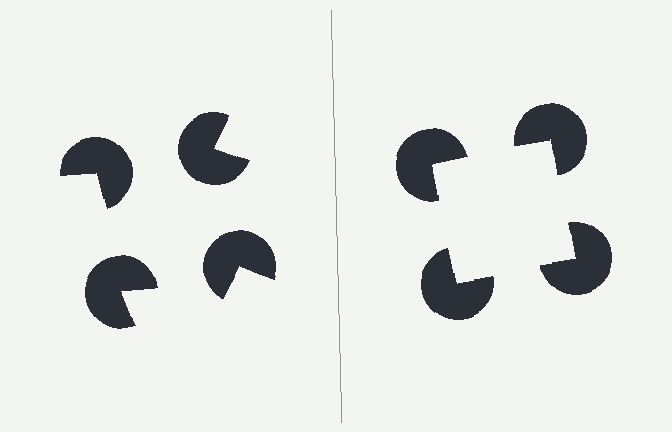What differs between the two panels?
The pac-man discs are positioned identically on both sides; only the wedge orientations differ. On the right they align to a square; on the left they are misaligned.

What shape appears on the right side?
An illusory square.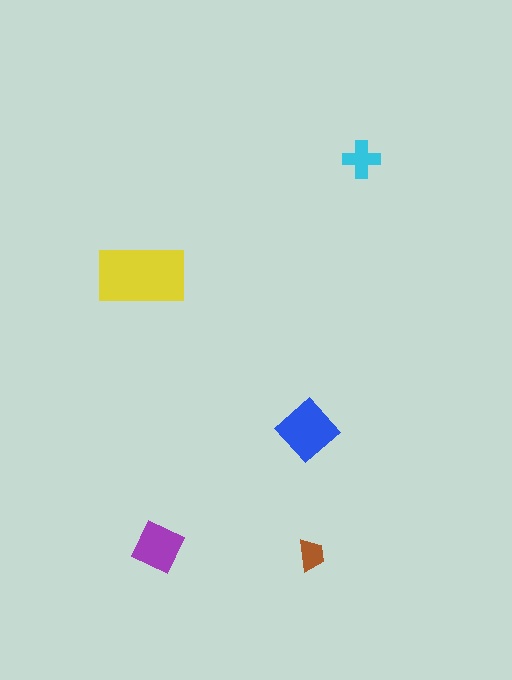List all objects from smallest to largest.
The brown trapezoid, the cyan cross, the purple square, the blue diamond, the yellow rectangle.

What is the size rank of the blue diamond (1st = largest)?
2nd.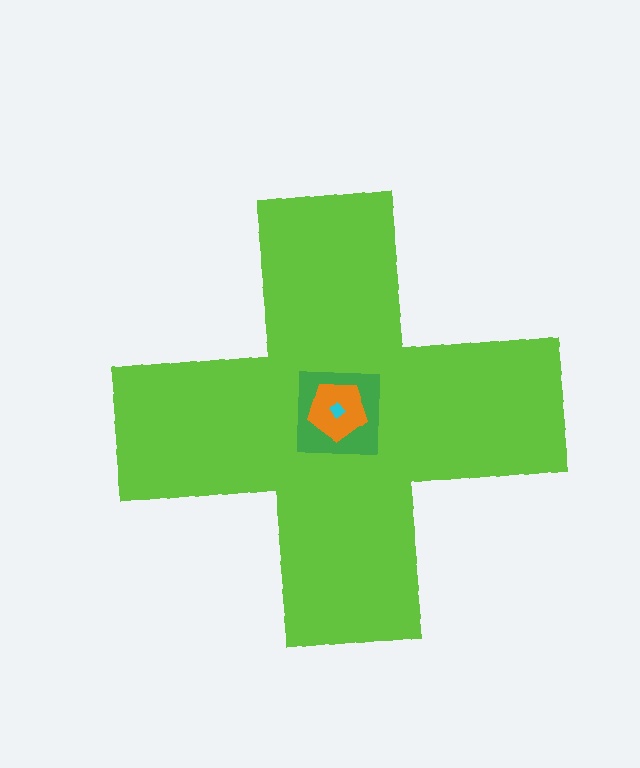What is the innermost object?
The cyan diamond.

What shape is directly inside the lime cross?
The green square.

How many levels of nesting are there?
4.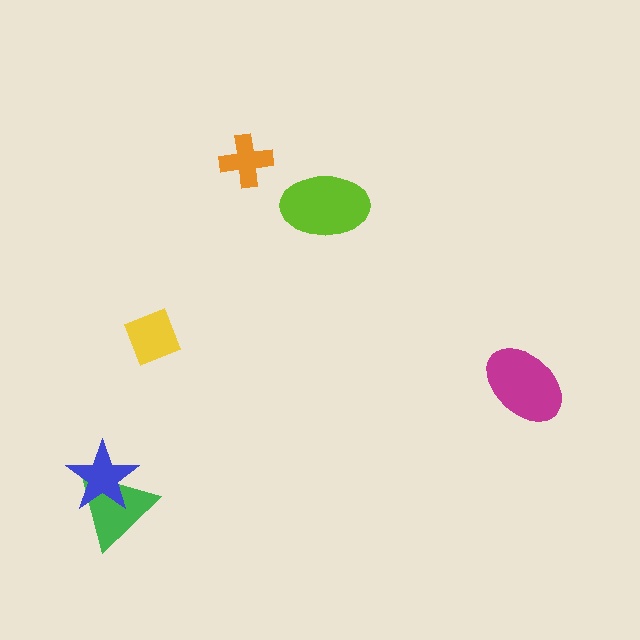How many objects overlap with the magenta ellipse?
0 objects overlap with the magenta ellipse.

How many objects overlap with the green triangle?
1 object overlaps with the green triangle.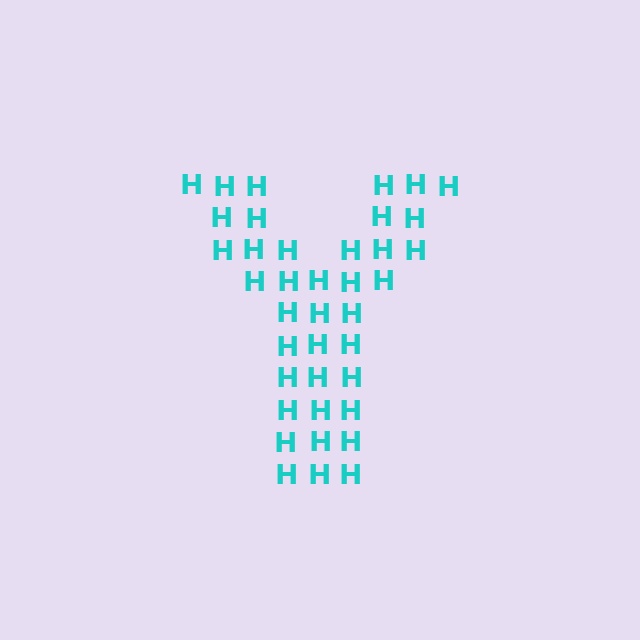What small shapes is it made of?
It is made of small letter H's.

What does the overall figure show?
The overall figure shows the letter Y.